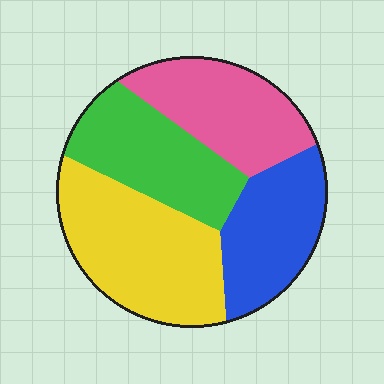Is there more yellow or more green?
Yellow.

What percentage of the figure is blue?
Blue covers around 20% of the figure.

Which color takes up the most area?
Yellow, at roughly 30%.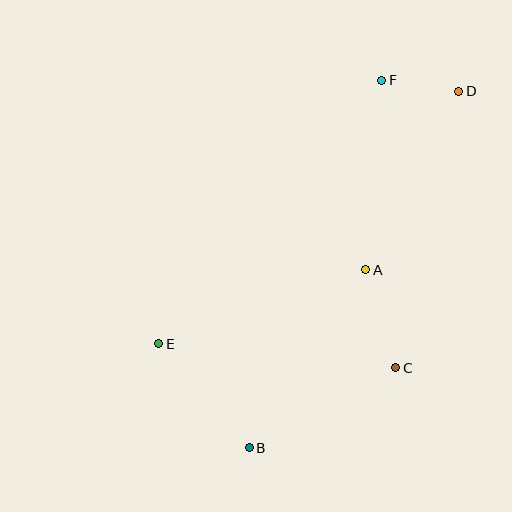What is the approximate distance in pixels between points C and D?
The distance between C and D is approximately 284 pixels.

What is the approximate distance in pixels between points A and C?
The distance between A and C is approximately 102 pixels.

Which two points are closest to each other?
Points D and F are closest to each other.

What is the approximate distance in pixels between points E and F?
The distance between E and F is approximately 345 pixels.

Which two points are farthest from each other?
Points B and D are farthest from each other.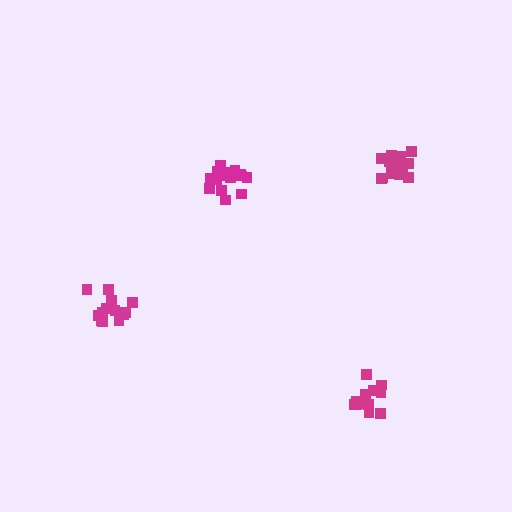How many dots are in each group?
Group 1: 14 dots, Group 2: 13 dots, Group 3: 18 dots, Group 4: 17 dots (62 total).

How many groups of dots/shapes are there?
There are 4 groups.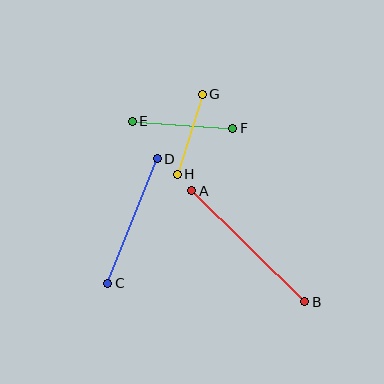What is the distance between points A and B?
The distance is approximately 158 pixels.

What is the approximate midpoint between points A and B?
The midpoint is at approximately (248, 246) pixels.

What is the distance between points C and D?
The distance is approximately 134 pixels.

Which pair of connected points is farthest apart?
Points A and B are farthest apart.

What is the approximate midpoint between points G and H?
The midpoint is at approximately (190, 134) pixels.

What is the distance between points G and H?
The distance is approximately 84 pixels.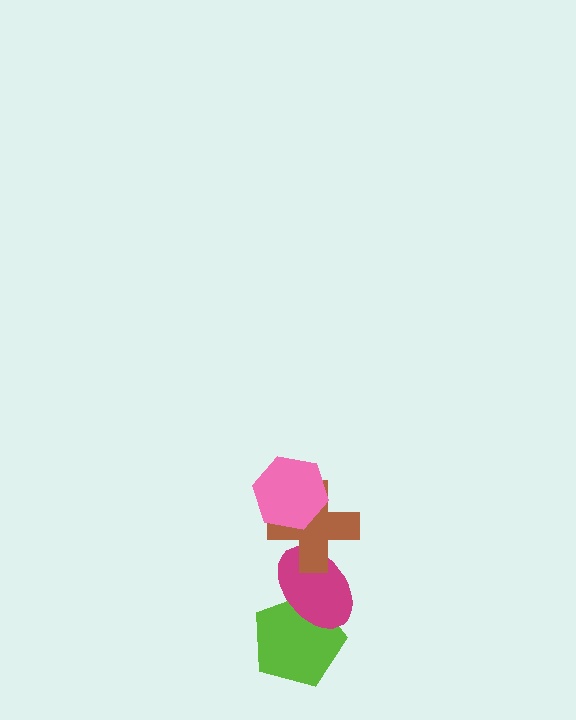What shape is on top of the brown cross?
The pink hexagon is on top of the brown cross.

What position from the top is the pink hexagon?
The pink hexagon is 1st from the top.